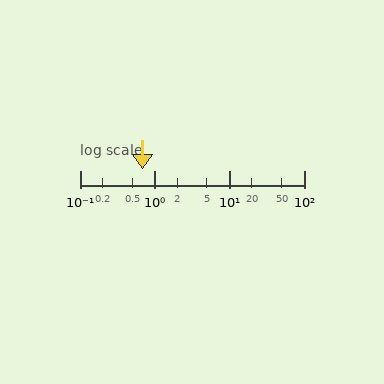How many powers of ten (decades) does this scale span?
The scale spans 3 decades, from 0.1 to 100.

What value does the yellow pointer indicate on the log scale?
The pointer indicates approximately 0.68.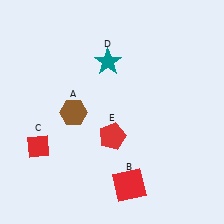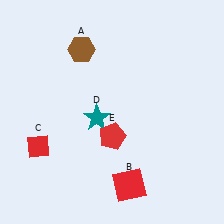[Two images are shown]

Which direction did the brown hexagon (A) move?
The brown hexagon (A) moved up.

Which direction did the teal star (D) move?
The teal star (D) moved down.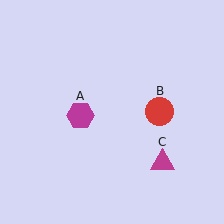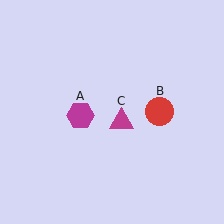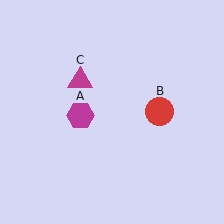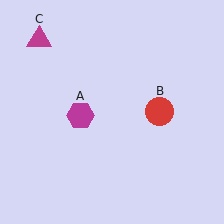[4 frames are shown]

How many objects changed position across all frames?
1 object changed position: magenta triangle (object C).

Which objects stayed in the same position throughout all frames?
Magenta hexagon (object A) and red circle (object B) remained stationary.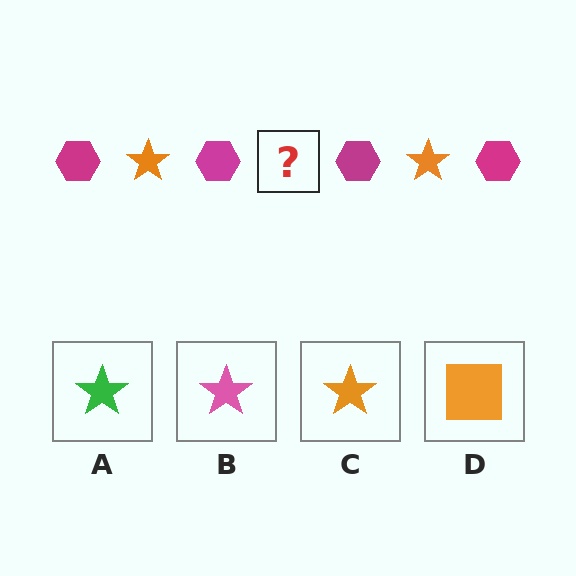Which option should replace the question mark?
Option C.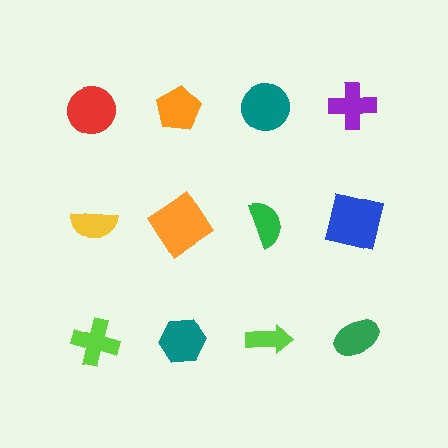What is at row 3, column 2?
A teal hexagon.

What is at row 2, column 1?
A yellow semicircle.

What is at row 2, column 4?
A blue square.